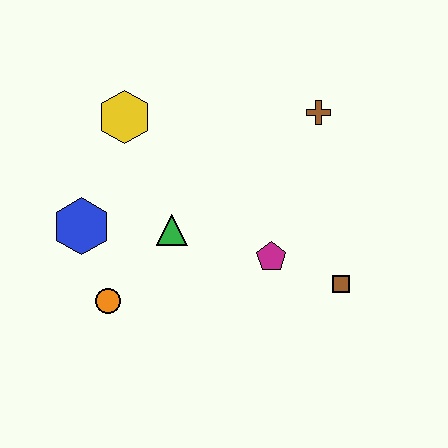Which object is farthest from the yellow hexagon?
The brown square is farthest from the yellow hexagon.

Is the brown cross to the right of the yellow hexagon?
Yes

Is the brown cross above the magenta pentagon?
Yes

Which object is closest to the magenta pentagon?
The brown square is closest to the magenta pentagon.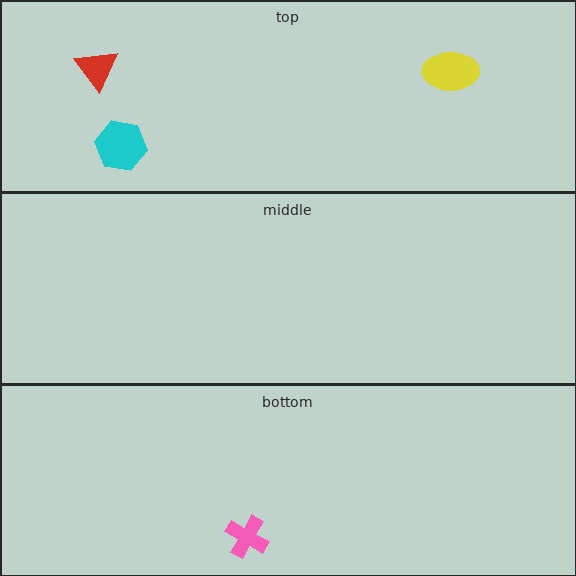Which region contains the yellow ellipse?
The top region.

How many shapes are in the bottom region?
1.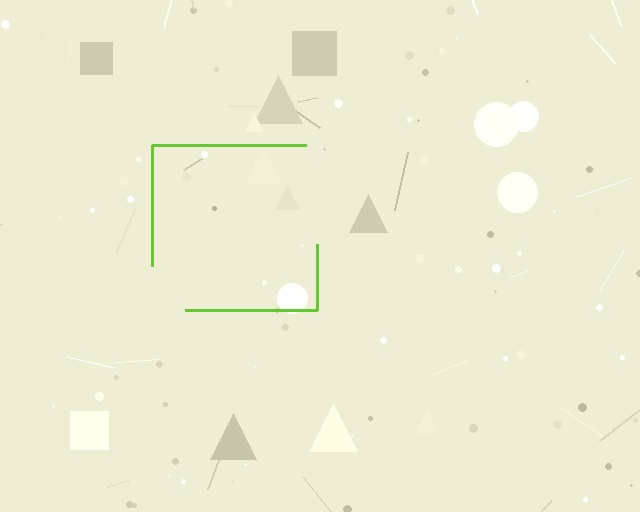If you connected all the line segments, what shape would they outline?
They would outline a square.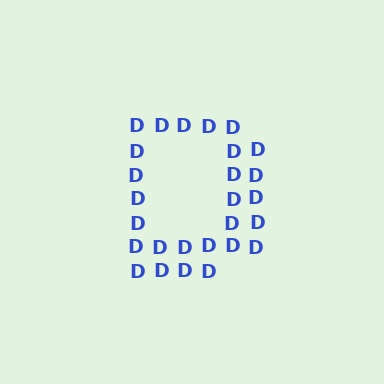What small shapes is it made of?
It is made of small letter D's.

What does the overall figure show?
The overall figure shows the letter D.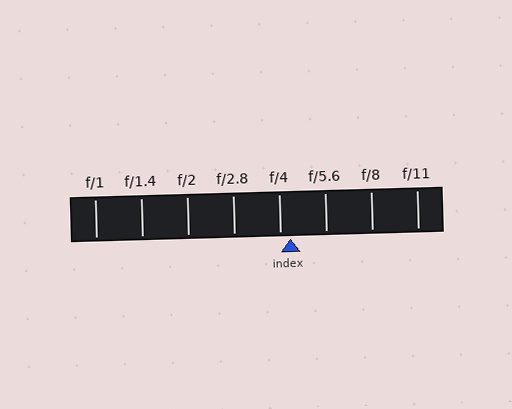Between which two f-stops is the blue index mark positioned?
The index mark is between f/4 and f/5.6.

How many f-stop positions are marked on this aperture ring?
There are 8 f-stop positions marked.